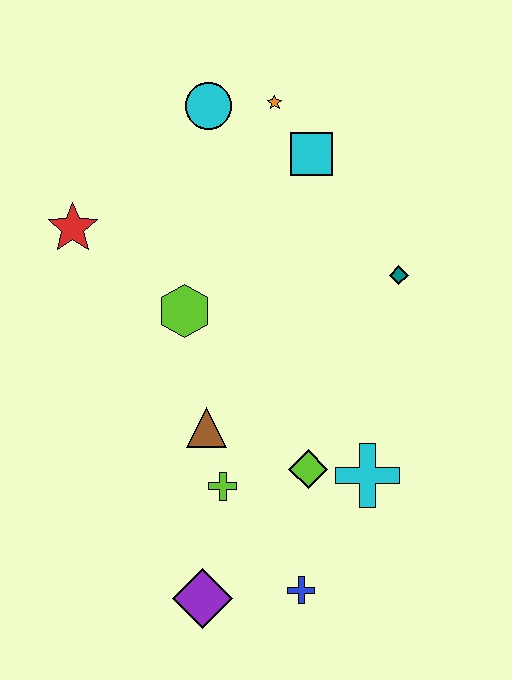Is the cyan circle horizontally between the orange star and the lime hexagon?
Yes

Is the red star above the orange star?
No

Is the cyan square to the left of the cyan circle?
No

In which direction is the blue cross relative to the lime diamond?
The blue cross is below the lime diamond.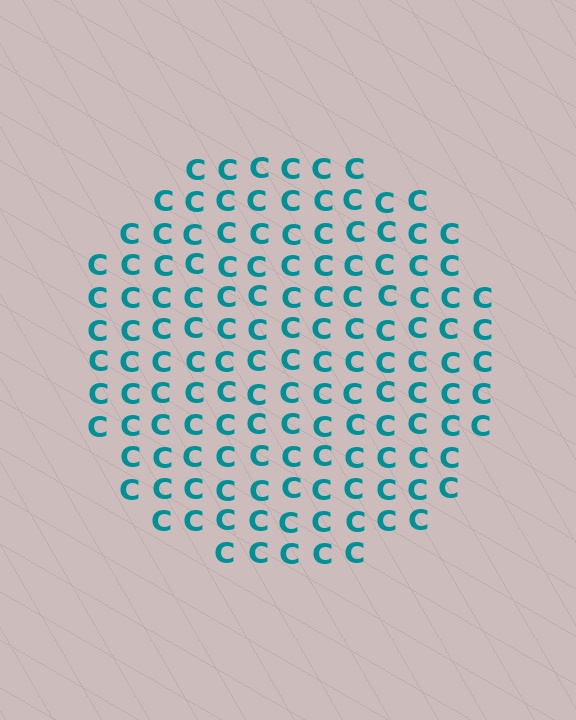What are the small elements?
The small elements are letter C's.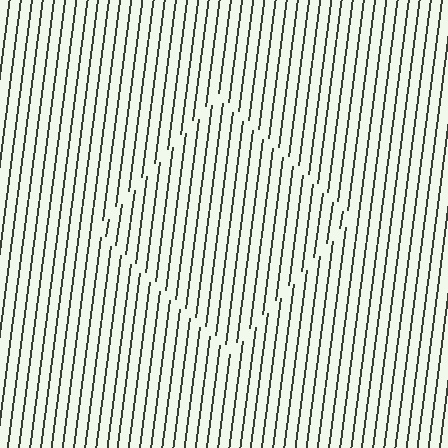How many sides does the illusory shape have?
4 sides — the line-ends trace a square.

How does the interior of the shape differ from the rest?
The interior of the shape contains the same grating, shifted by half a period — the contour is defined by the phase discontinuity where line-ends from the inner and outer gratings abut.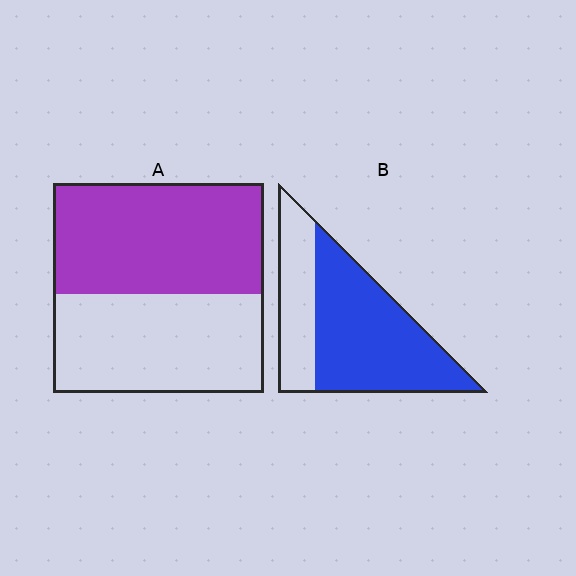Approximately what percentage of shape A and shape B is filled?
A is approximately 55% and B is approximately 70%.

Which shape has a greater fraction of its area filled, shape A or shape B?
Shape B.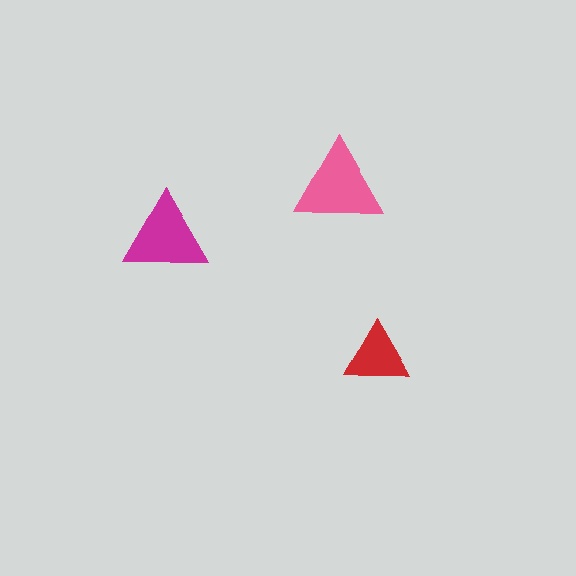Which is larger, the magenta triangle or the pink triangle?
The pink one.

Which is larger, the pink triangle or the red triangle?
The pink one.